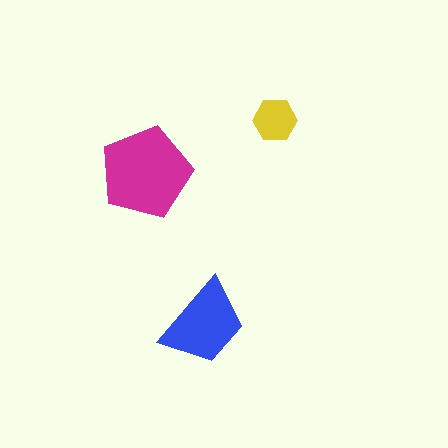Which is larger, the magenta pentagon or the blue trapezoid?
The magenta pentagon.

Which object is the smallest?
The yellow hexagon.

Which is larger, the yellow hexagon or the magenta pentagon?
The magenta pentagon.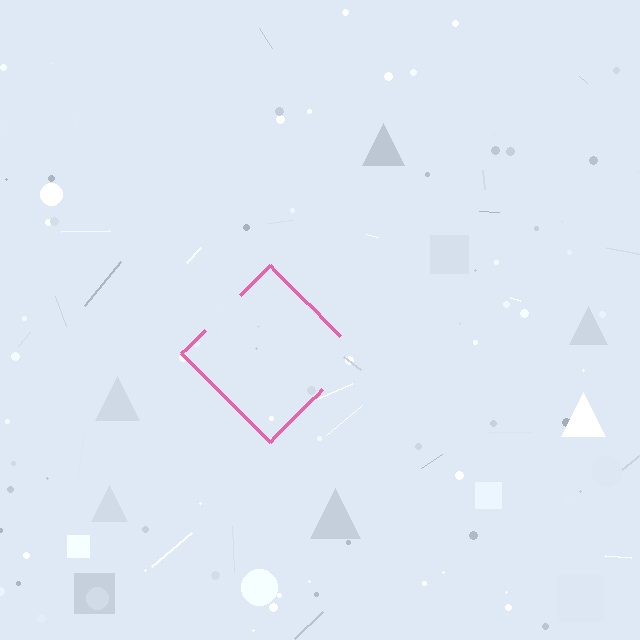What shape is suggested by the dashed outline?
The dashed outline suggests a diamond.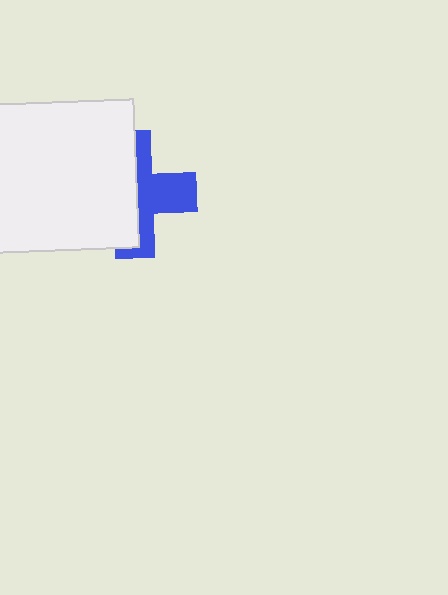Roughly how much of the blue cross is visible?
About half of it is visible (roughly 47%).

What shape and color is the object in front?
The object in front is a white square.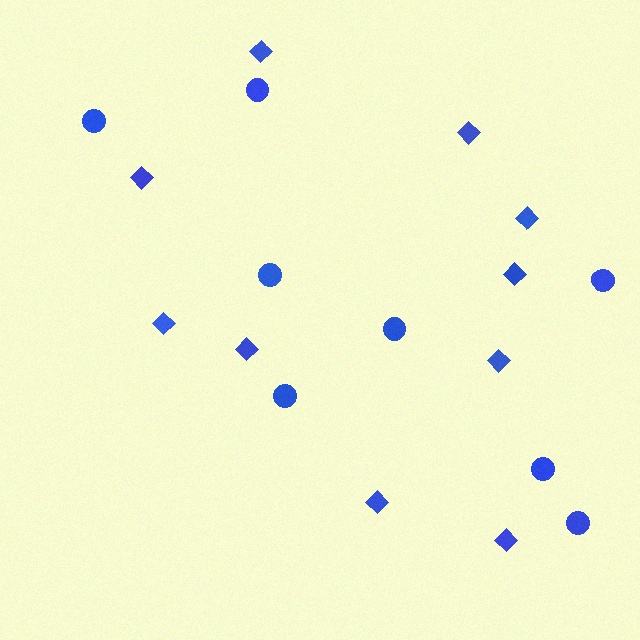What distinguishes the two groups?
There are 2 groups: one group of diamonds (10) and one group of circles (8).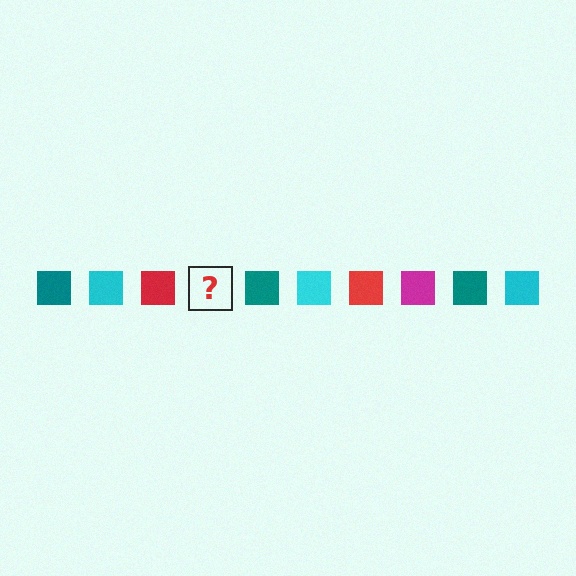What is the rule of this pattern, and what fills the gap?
The rule is that the pattern cycles through teal, cyan, red, magenta squares. The gap should be filled with a magenta square.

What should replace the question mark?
The question mark should be replaced with a magenta square.